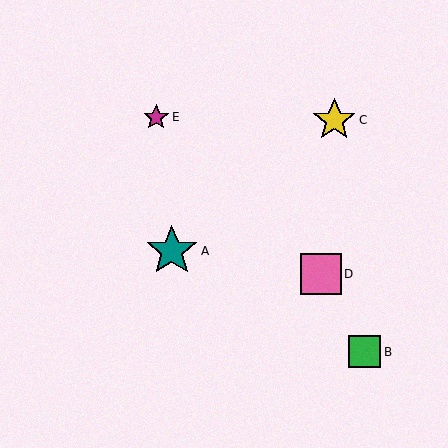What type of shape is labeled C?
Shape C is a yellow star.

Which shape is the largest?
The teal star (labeled A) is the largest.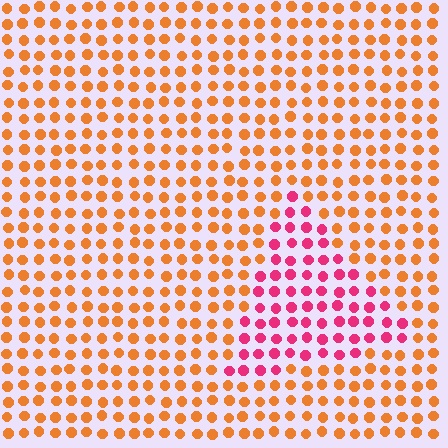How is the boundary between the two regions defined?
The boundary is defined purely by a slight shift in hue (about 51 degrees). Spacing, size, and orientation are identical on both sides.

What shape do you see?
I see a triangle.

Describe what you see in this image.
The image is filled with small orange elements in a uniform arrangement. A triangle-shaped region is visible where the elements are tinted to a slightly different hue, forming a subtle color boundary.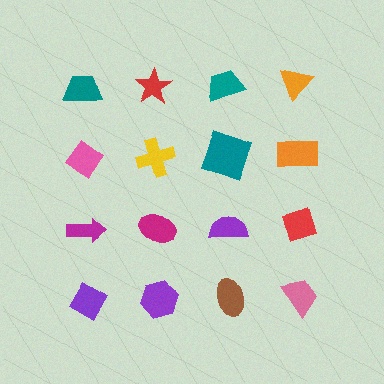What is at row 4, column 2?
A purple hexagon.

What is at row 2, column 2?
A yellow cross.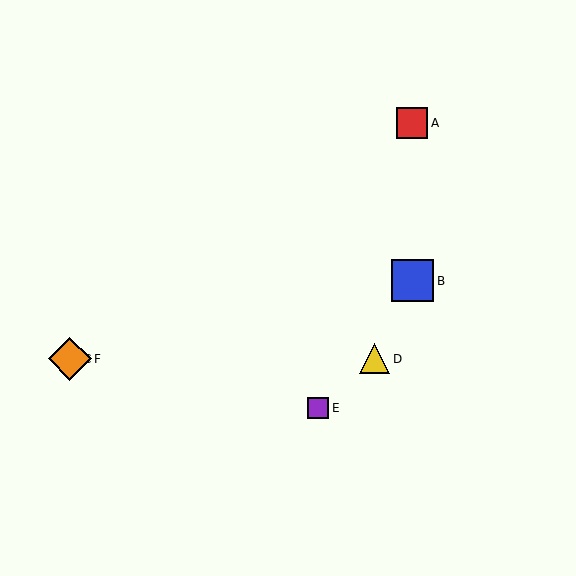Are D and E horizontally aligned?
No, D is at y≈359 and E is at y≈408.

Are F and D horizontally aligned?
Yes, both are at y≈359.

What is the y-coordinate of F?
Object F is at y≈359.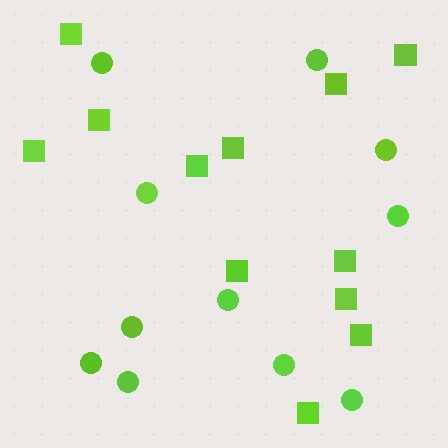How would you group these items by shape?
There are 2 groups: one group of squares (12) and one group of circles (11).